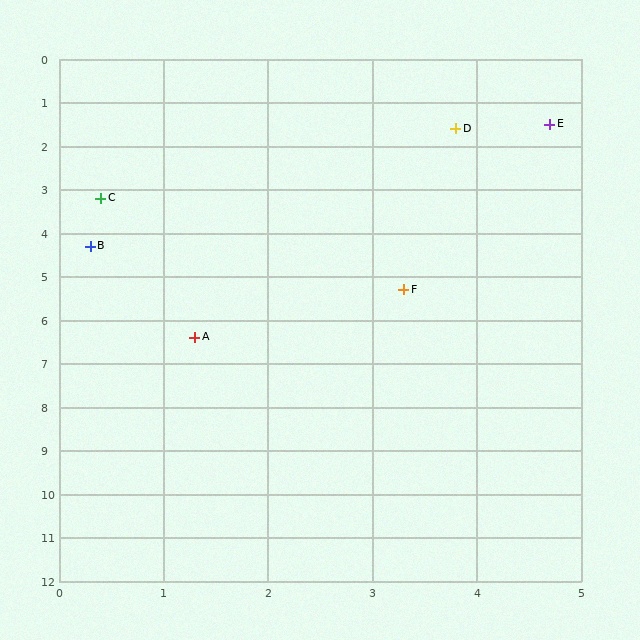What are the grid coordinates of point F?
Point F is at approximately (3.3, 5.3).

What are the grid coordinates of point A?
Point A is at approximately (1.3, 6.4).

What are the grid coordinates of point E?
Point E is at approximately (4.7, 1.5).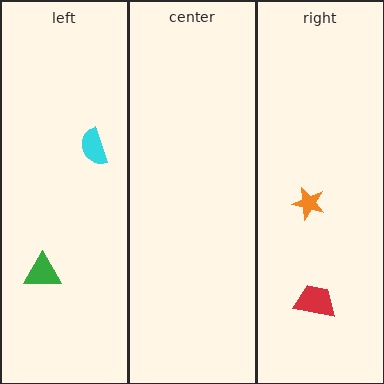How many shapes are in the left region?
2.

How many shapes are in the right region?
2.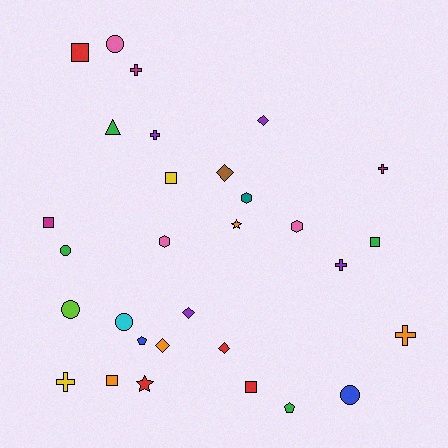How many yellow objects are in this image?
There are 2 yellow objects.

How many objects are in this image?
There are 30 objects.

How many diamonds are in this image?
There are 5 diamonds.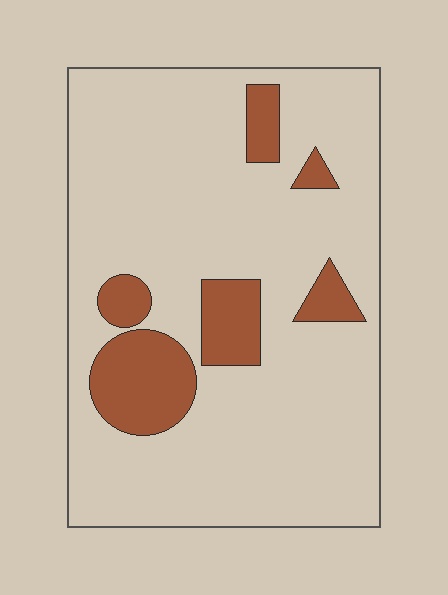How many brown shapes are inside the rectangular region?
6.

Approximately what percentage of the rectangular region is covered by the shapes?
Approximately 15%.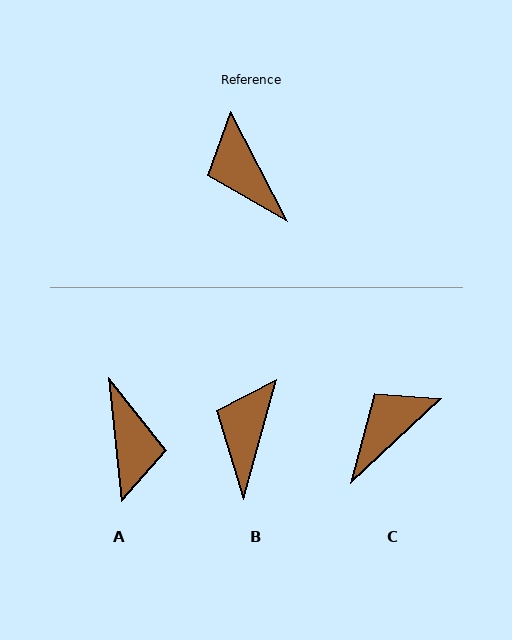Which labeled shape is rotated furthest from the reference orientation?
A, about 158 degrees away.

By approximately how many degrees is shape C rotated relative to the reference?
Approximately 75 degrees clockwise.